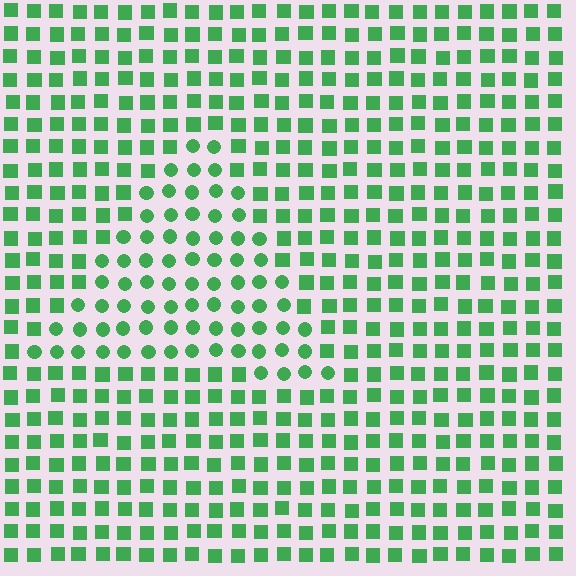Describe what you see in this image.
The image is filled with small green elements arranged in a uniform grid. A triangle-shaped region contains circles, while the surrounding area contains squares. The boundary is defined purely by the change in element shape.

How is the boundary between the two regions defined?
The boundary is defined by a change in element shape: circles inside vs. squares outside. All elements share the same color and spacing.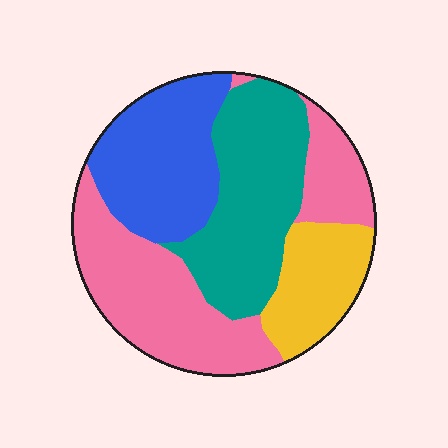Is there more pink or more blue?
Pink.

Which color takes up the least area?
Yellow, at roughly 15%.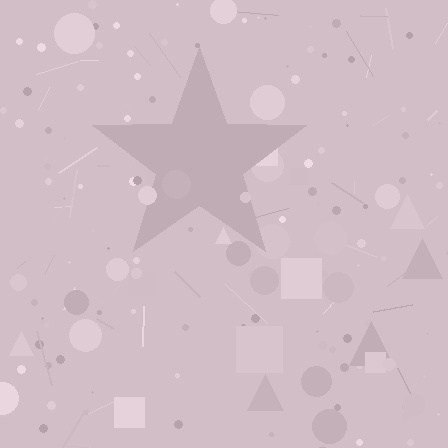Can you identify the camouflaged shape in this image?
The camouflaged shape is a star.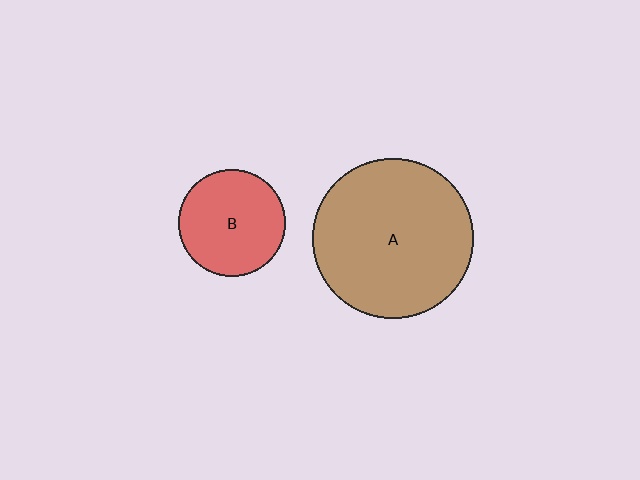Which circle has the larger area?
Circle A (brown).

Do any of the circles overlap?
No, none of the circles overlap.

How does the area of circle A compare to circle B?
Approximately 2.2 times.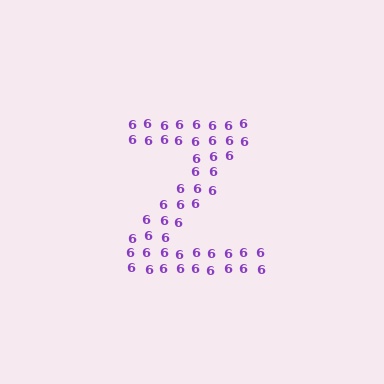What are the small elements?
The small elements are digit 6's.